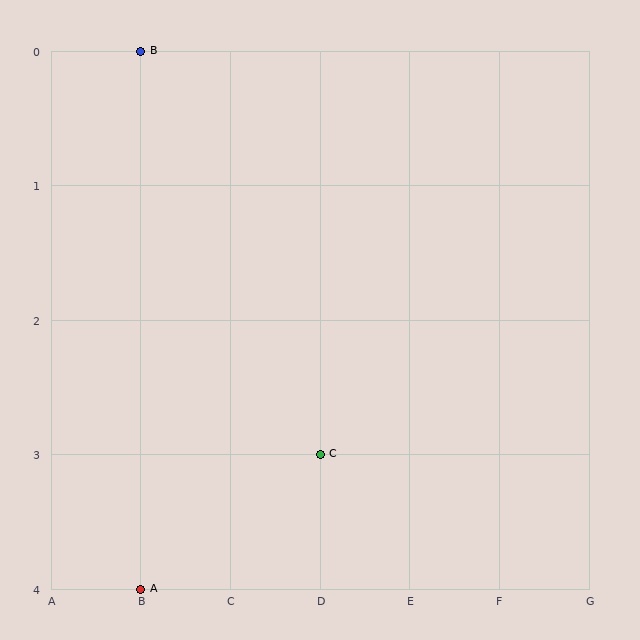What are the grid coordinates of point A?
Point A is at grid coordinates (B, 4).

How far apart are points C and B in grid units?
Points C and B are 2 columns and 3 rows apart (about 3.6 grid units diagonally).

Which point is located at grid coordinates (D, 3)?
Point C is at (D, 3).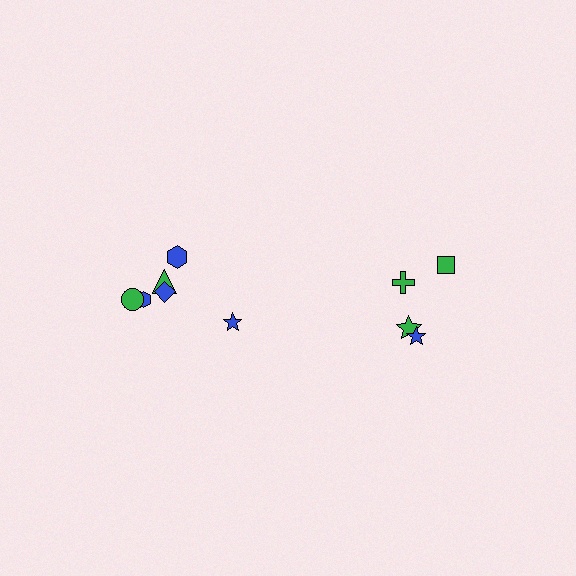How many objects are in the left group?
There are 6 objects.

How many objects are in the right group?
There are 4 objects.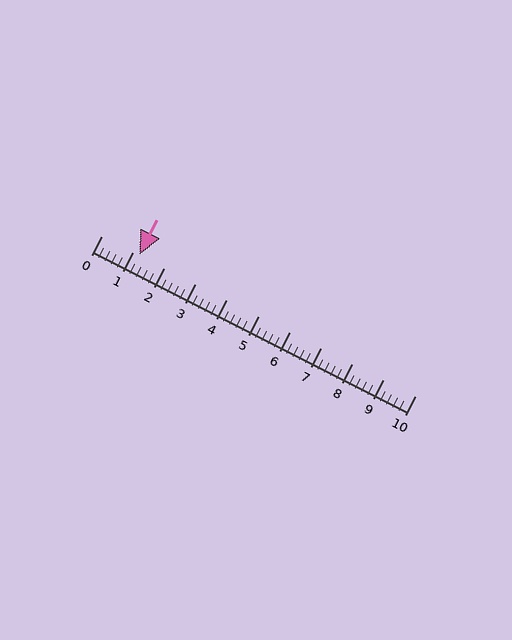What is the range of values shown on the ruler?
The ruler shows values from 0 to 10.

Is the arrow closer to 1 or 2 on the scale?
The arrow is closer to 1.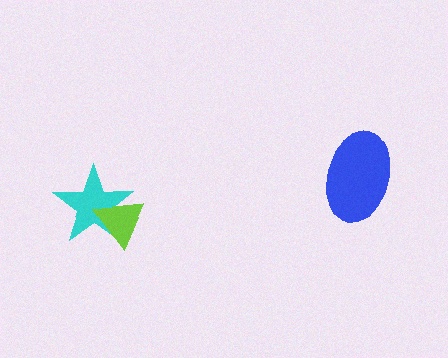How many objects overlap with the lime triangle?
1 object overlaps with the lime triangle.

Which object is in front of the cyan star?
The lime triangle is in front of the cyan star.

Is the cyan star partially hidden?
Yes, it is partially covered by another shape.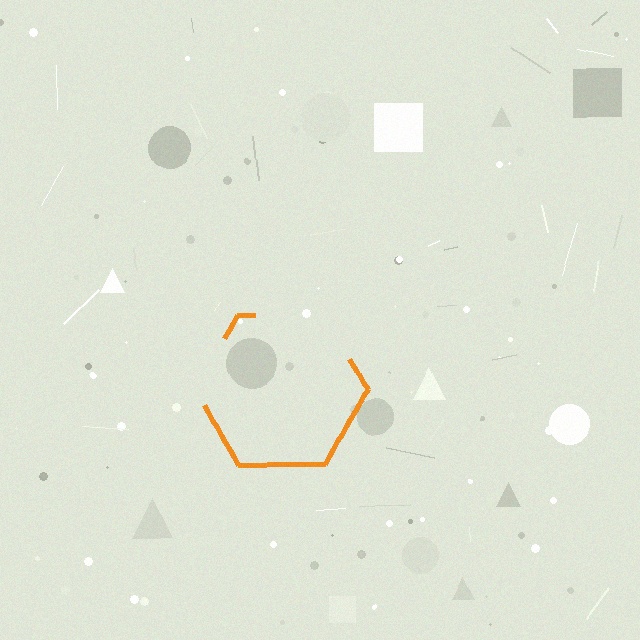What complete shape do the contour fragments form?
The contour fragments form a hexagon.